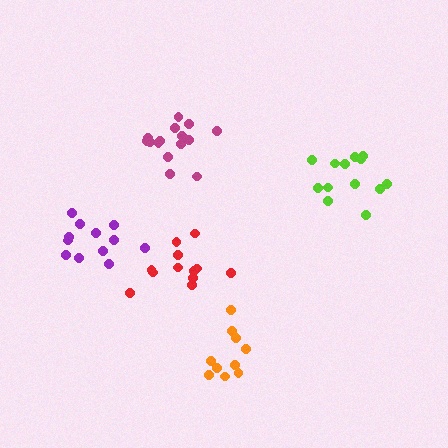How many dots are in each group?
Group 1: 12 dots, Group 2: 15 dots, Group 3: 13 dots, Group 4: 12 dots, Group 5: 10 dots (62 total).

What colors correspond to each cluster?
The clusters are colored: red, magenta, lime, purple, orange.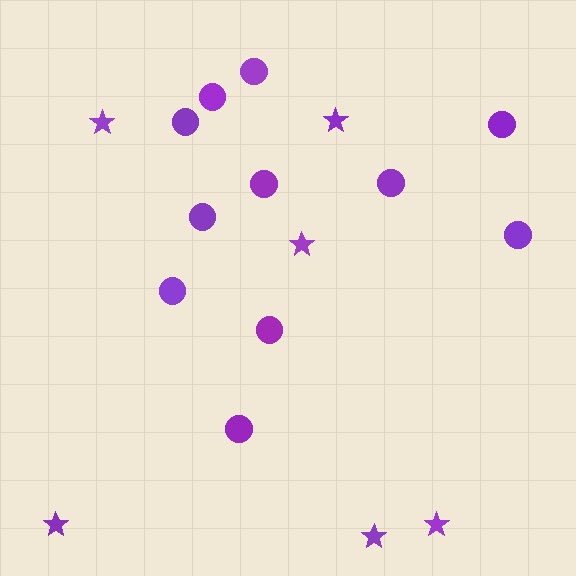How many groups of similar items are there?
There are 2 groups: one group of circles (11) and one group of stars (6).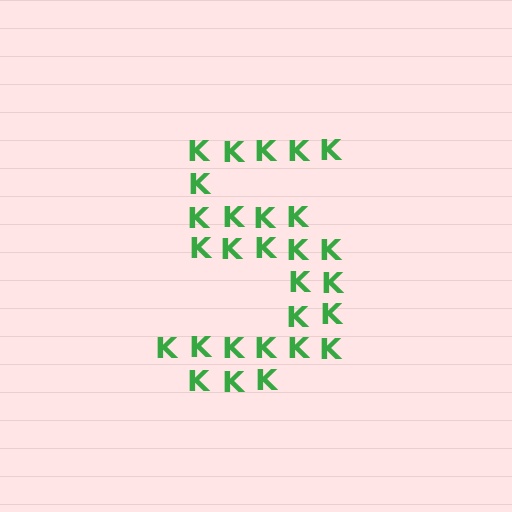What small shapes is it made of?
It is made of small letter K's.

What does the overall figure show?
The overall figure shows the digit 5.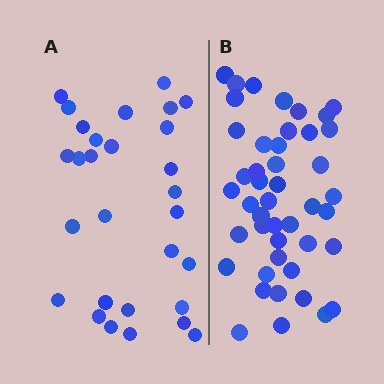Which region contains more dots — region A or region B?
Region B (the right region) has more dots.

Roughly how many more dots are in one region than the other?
Region B has approximately 15 more dots than region A.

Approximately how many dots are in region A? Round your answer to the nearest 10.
About 30 dots. (The exact count is 29, which rounds to 30.)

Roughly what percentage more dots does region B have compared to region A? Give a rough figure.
About 55% more.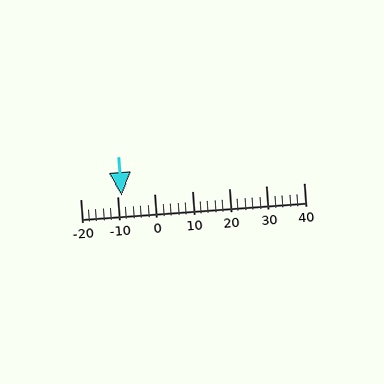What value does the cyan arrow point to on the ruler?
The cyan arrow points to approximately -9.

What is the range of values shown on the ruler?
The ruler shows values from -20 to 40.